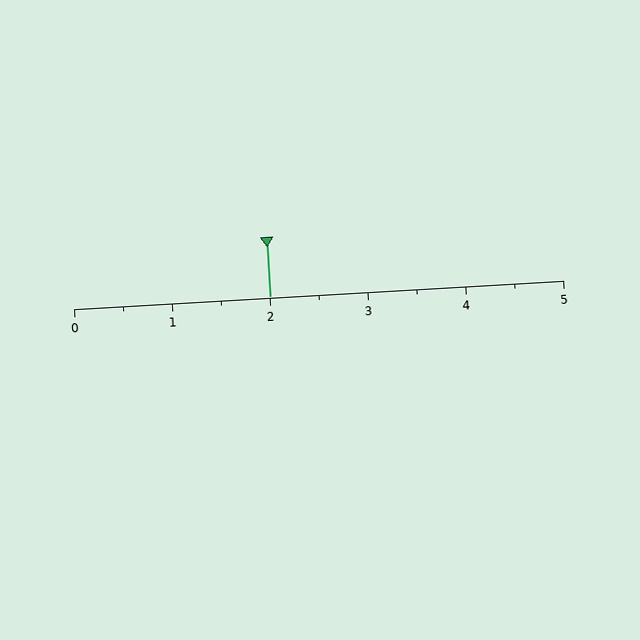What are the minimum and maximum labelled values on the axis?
The axis runs from 0 to 5.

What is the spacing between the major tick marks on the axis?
The major ticks are spaced 1 apart.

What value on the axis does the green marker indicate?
The marker indicates approximately 2.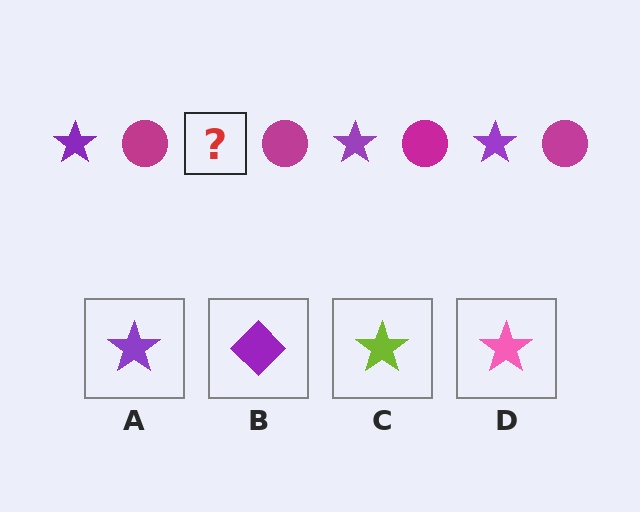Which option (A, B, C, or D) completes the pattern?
A.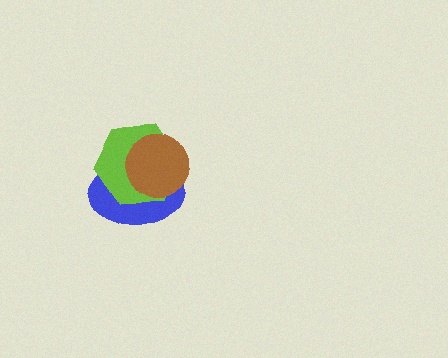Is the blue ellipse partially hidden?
Yes, it is partially covered by another shape.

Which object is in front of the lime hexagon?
The brown circle is in front of the lime hexagon.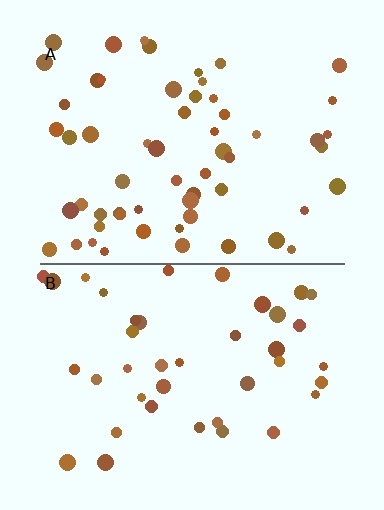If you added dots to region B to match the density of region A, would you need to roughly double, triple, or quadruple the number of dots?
Approximately double.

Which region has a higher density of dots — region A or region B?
A (the top).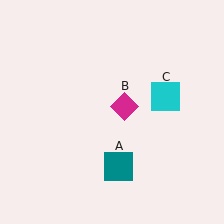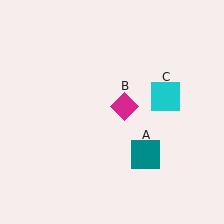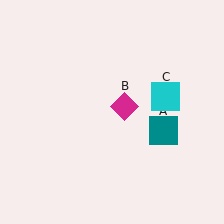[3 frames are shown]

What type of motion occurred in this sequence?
The teal square (object A) rotated counterclockwise around the center of the scene.